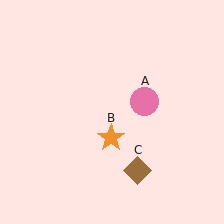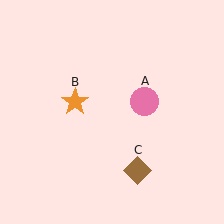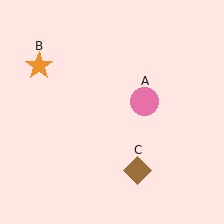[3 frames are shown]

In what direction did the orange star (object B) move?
The orange star (object B) moved up and to the left.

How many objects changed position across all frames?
1 object changed position: orange star (object B).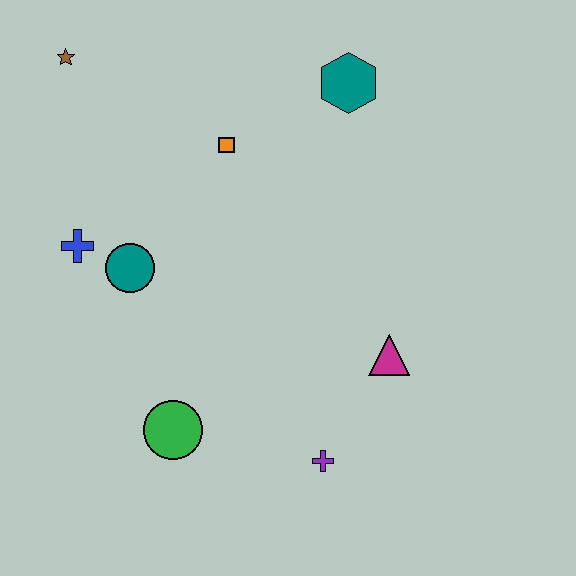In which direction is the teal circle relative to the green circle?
The teal circle is above the green circle.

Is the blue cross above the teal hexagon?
No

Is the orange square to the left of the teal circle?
No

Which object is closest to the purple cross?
The magenta triangle is closest to the purple cross.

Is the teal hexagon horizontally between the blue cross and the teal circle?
No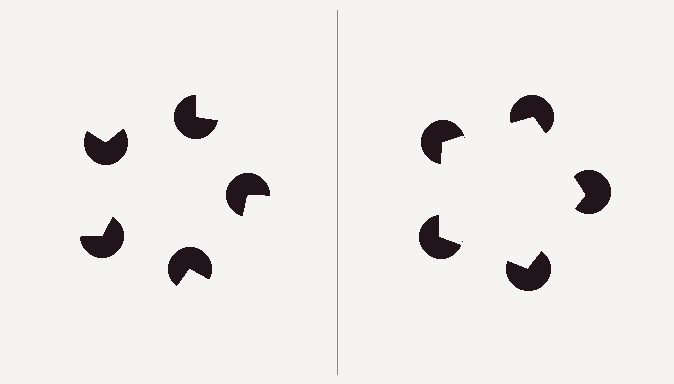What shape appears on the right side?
An illusory pentagon.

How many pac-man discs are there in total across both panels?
10 — 5 on each side.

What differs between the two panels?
The pac-man discs are positioned identically on both sides; only the wedge orientations differ. On the right they align to a pentagon; on the left they are misaligned.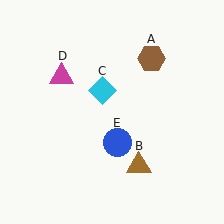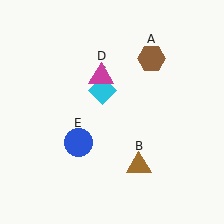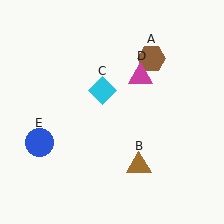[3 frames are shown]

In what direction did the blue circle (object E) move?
The blue circle (object E) moved left.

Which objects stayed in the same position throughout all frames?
Brown hexagon (object A) and brown triangle (object B) and cyan diamond (object C) remained stationary.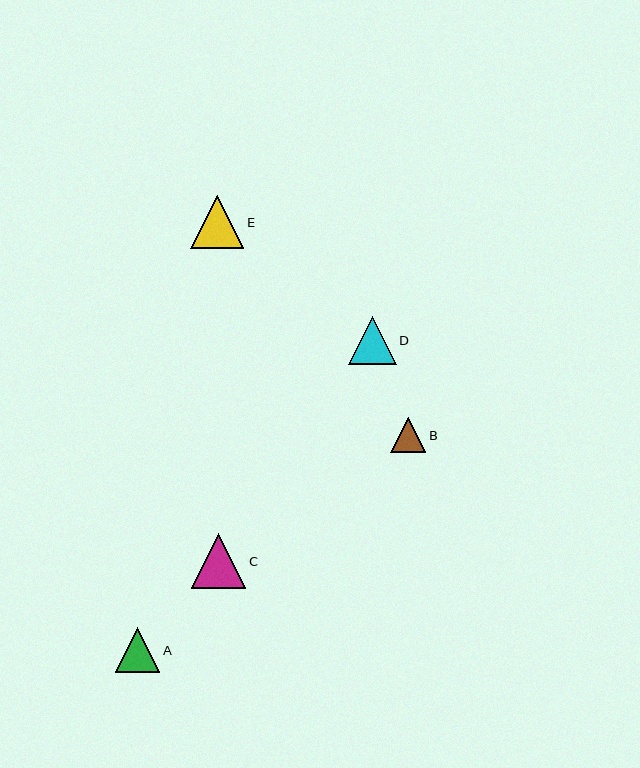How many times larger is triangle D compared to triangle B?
Triangle D is approximately 1.4 times the size of triangle B.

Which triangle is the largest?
Triangle C is the largest with a size of approximately 55 pixels.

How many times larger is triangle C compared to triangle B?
Triangle C is approximately 1.6 times the size of triangle B.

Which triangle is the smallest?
Triangle B is the smallest with a size of approximately 35 pixels.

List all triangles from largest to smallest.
From largest to smallest: C, E, D, A, B.